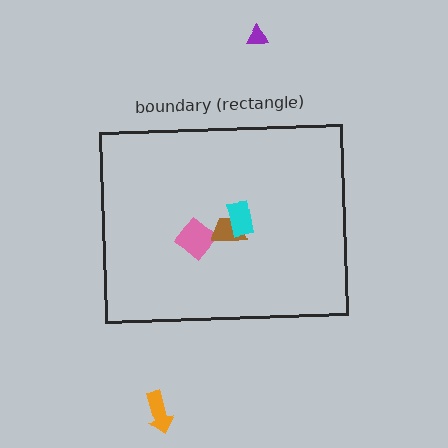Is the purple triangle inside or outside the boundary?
Outside.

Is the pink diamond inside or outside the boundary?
Inside.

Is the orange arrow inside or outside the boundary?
Outside.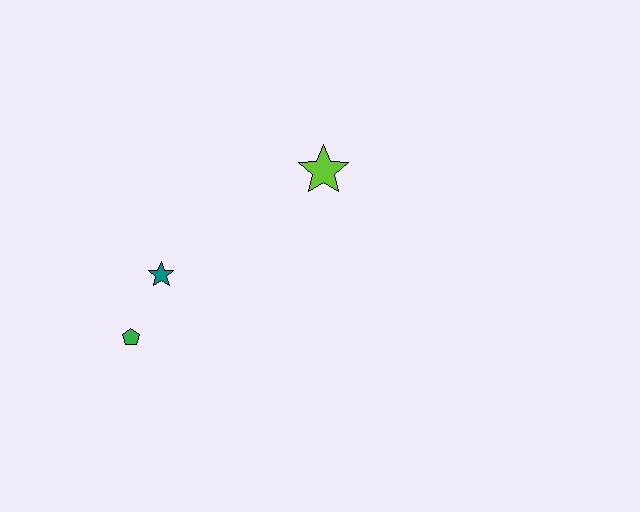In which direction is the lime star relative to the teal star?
The lime star is to the right of the teal star.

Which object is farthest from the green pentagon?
The lime star is farthest from the green pentagon.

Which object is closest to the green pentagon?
The teal star is closest to the green pentagon.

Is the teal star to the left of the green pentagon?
No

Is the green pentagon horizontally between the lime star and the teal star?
No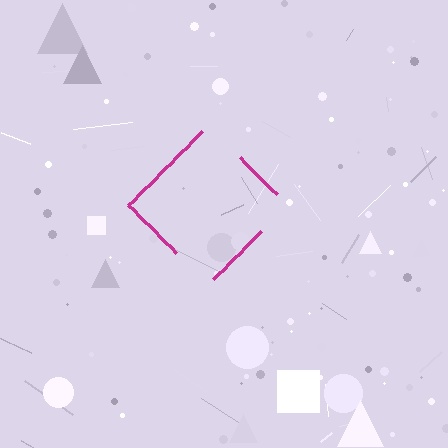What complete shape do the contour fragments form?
The contour fragments form a diamond.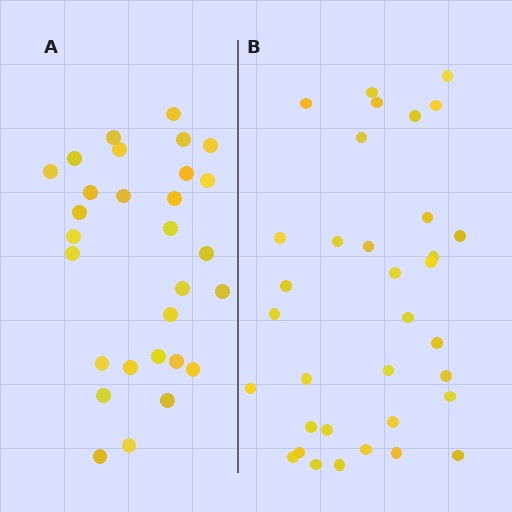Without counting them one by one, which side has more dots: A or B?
Region B (the right region) has more dots.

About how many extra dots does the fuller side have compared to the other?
Region B has about 5 more dots than region A.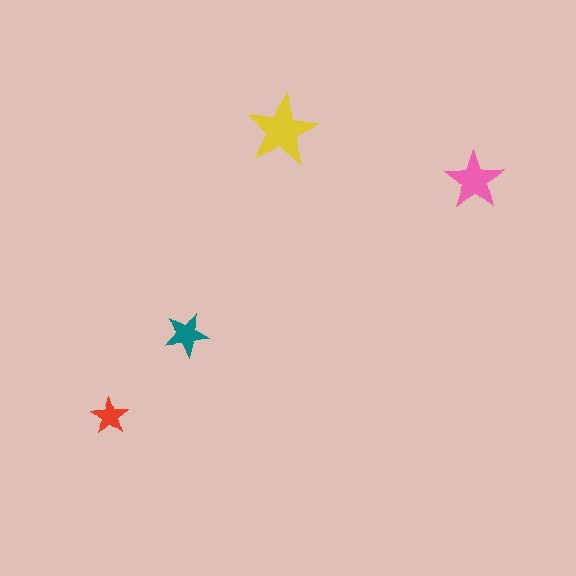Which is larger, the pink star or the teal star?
The pink one.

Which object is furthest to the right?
The pink star is rightmost.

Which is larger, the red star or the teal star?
The teal one.